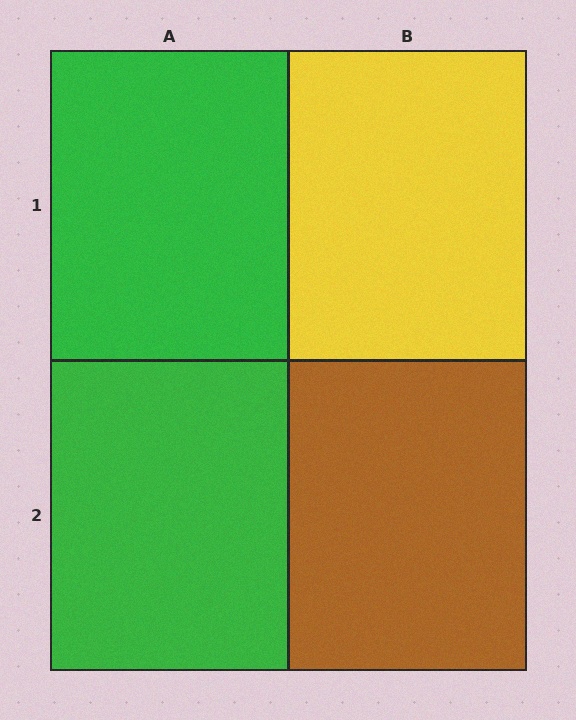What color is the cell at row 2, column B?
Brown.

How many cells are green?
2 cells are green.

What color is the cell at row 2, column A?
Green.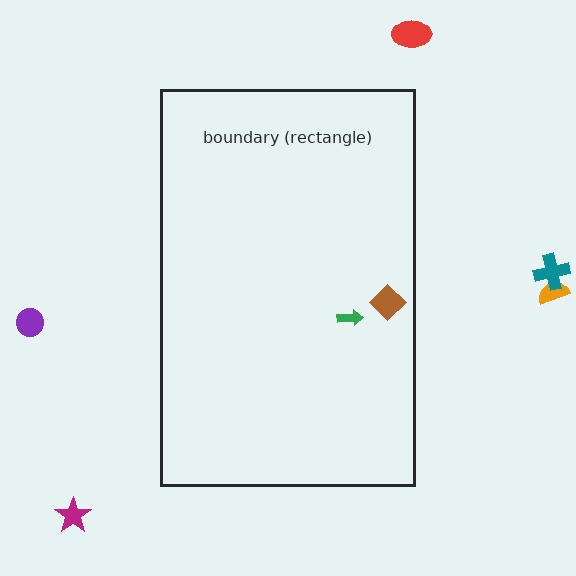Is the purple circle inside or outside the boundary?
Outside.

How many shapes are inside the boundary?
2 inside, 5 outside.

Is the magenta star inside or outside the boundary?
Outside.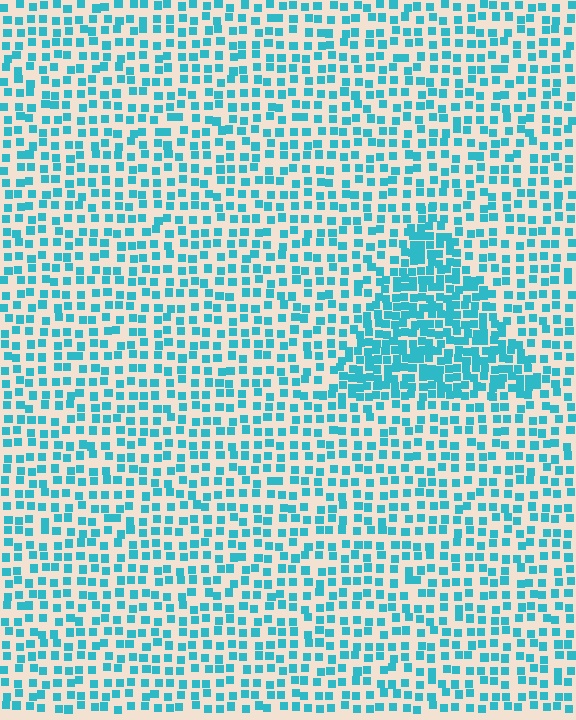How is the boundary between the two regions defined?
The boundary is defined by a change in element density (approximately 2.0x ratio). All elements are the same color, size, and shape.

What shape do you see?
I see a triangle.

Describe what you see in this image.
The image contains small cyan elements arranged at two different densities. A triangle-shaped region is visible where the elements are more densely packed than the surrounding area.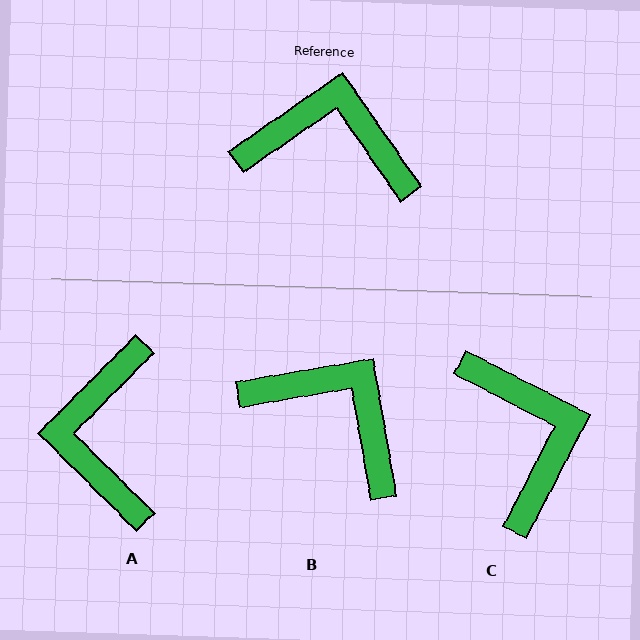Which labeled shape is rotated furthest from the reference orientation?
A, about 101 degrees away.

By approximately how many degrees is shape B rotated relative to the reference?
Approximately 25 degrees clockwise.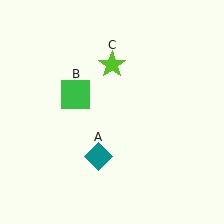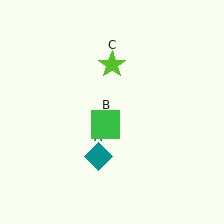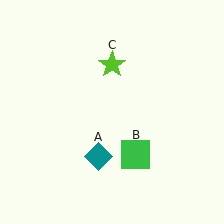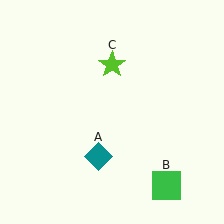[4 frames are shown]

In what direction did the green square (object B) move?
The green square (object B) moved down and to the right.